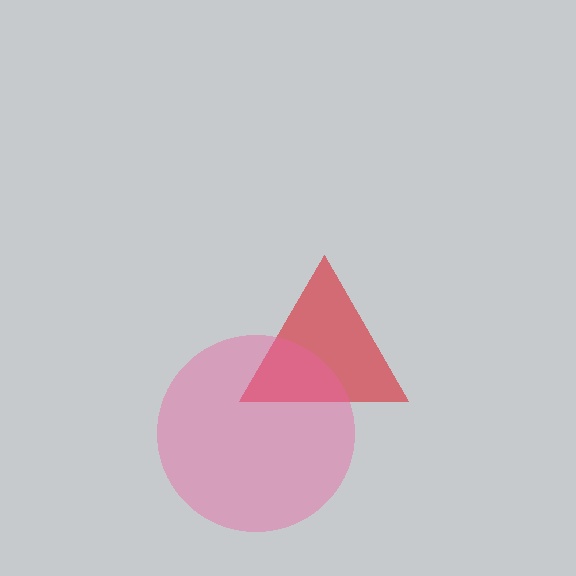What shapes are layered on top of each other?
The layered shapes are: a red triangle, a pink circle.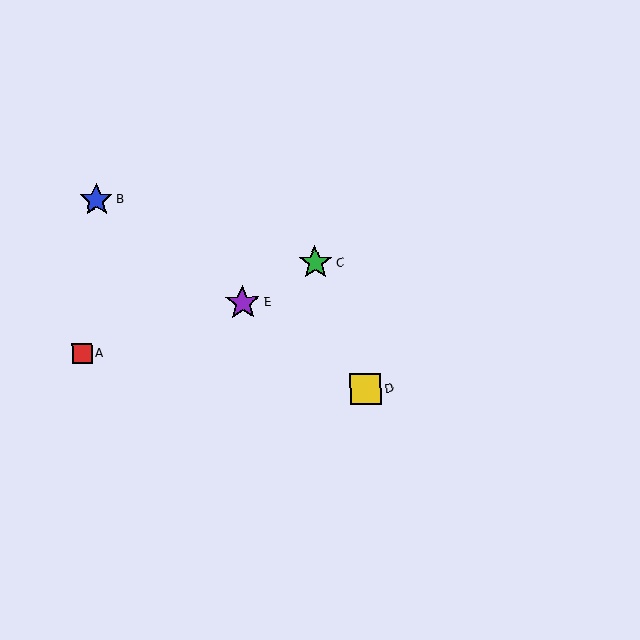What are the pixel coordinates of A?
Object A is at (82, 354).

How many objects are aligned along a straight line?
3 objects (B, D, E) are aligned along a straight line.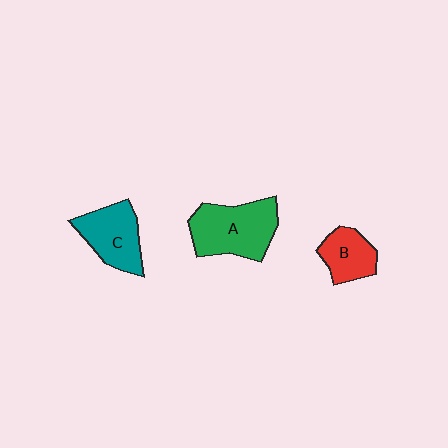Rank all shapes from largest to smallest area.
From largest to smallest: A (green), C (teal), B (red).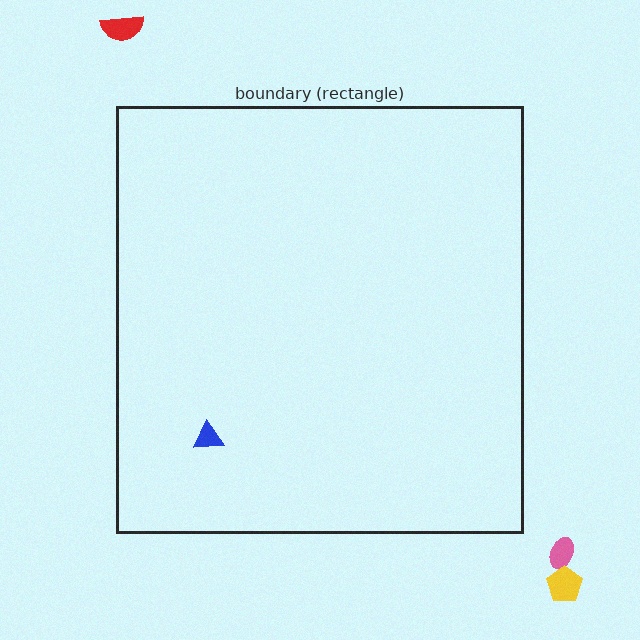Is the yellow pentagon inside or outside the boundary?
Outside.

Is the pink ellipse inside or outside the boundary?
Outside.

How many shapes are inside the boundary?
1 inside, 3 outside.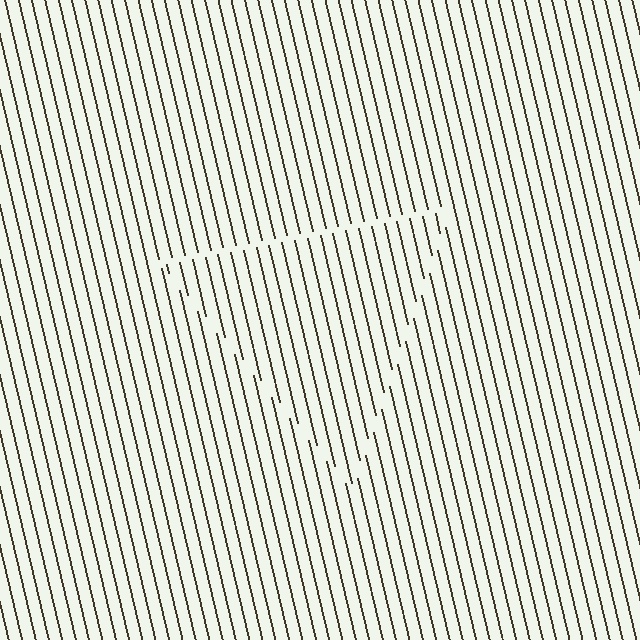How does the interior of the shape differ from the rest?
The interior of the shape contains the same grating, shifted by half a period — the contour is defined by the phase discontinuity where line-ends from the inner and outer gratings abut.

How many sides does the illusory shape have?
3 sides — the line-ends trace a triangle.